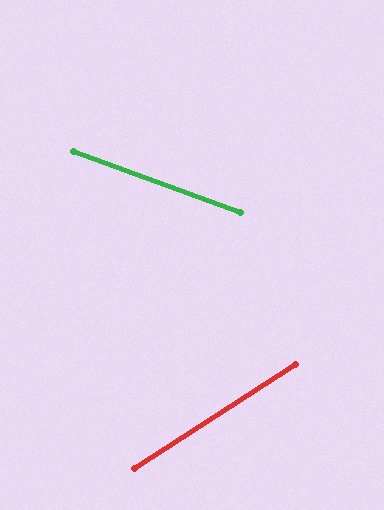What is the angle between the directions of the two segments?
Approximately 53 degrees.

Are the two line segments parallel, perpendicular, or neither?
Neither parallel nor perpendicular — they differ by about 53°.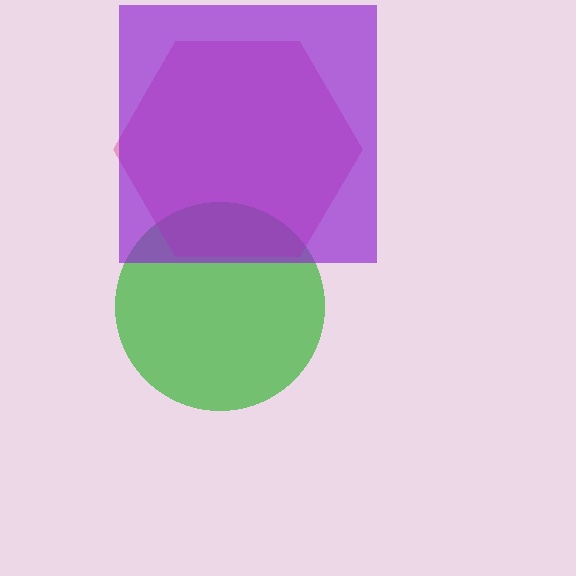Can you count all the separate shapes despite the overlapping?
Yes, there are 3 separate shapes.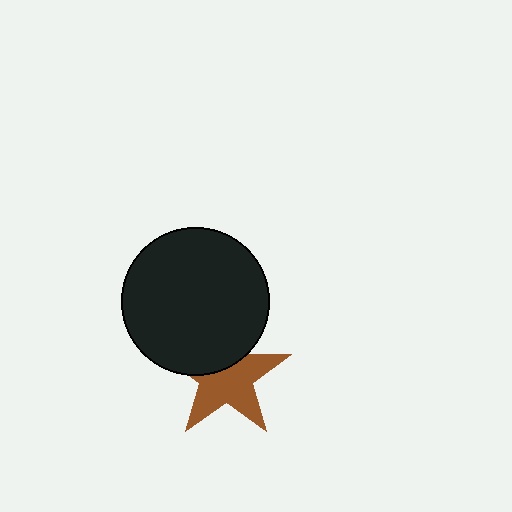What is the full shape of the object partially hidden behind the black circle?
The partially hidden object is a brown star.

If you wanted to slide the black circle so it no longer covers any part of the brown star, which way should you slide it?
Slide it up — that is the most direct way to separate the two shapes.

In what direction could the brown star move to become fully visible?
The brown star could move down. That would shift it out from behind the black circle entirely.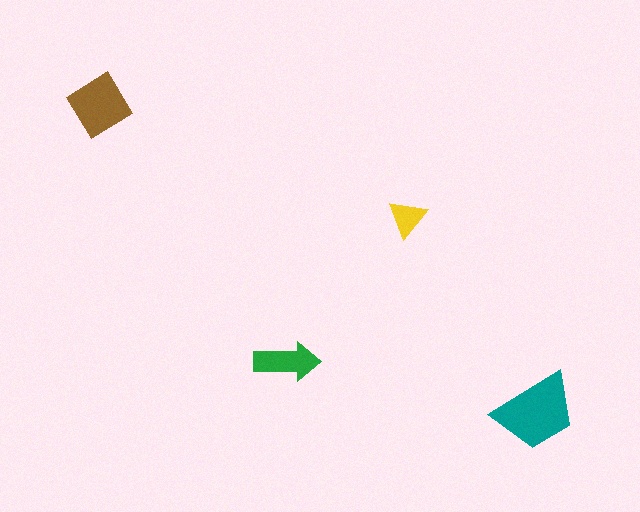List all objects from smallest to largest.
The yellow triangle, the green arrow, the brown diamond, the teal trapezoid.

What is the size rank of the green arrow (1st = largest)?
3rd.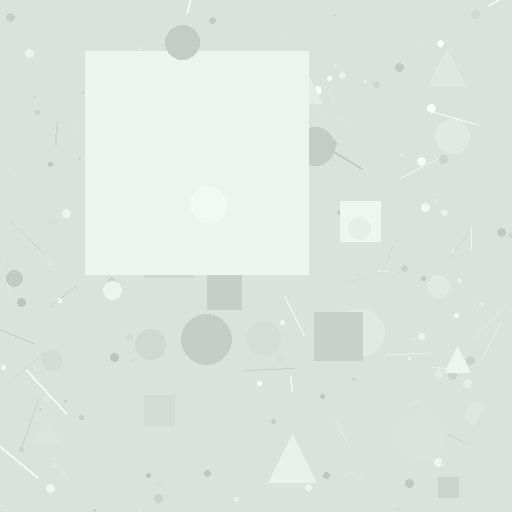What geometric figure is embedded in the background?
A square is embedded in the background.